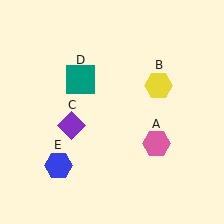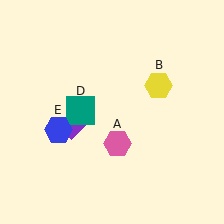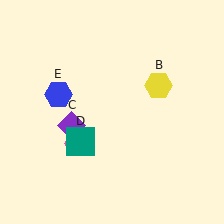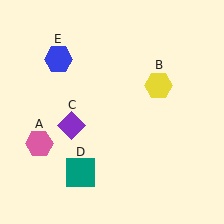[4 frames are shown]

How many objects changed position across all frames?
3 objects changed position: pink hexagon (object A), teal square (object D), blue hexagon (object E).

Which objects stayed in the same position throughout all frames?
Yellow hexagon (object B) and purple diamond (object C) remained stationary.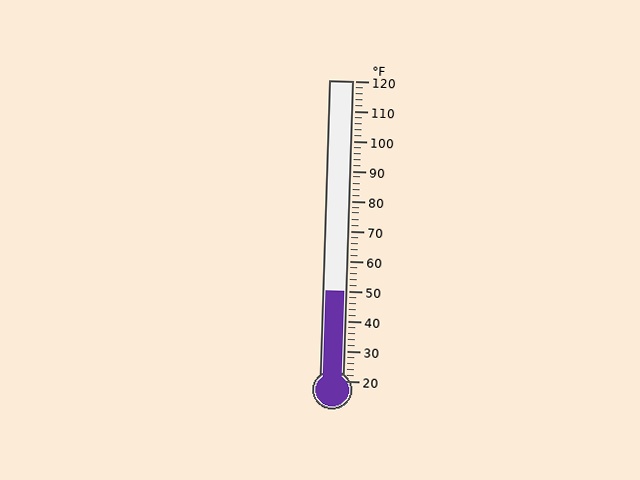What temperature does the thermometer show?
The thermometer shows approximately 50°F.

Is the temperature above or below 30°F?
The temperature is above 30°F.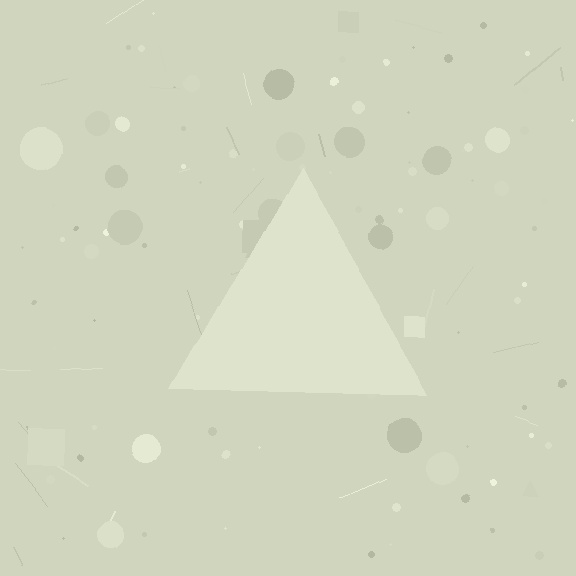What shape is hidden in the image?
A triangle is hidden in the image.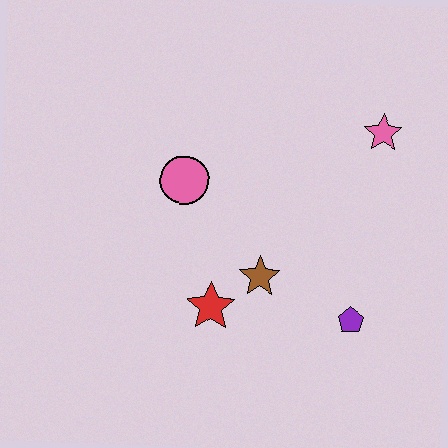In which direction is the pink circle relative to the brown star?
The pink circle is above the brown star.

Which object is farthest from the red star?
The pink star is farthest from the red star.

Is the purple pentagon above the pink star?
No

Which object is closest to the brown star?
The red star is closest to the brown star.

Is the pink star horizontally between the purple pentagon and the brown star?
No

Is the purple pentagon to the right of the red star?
Yes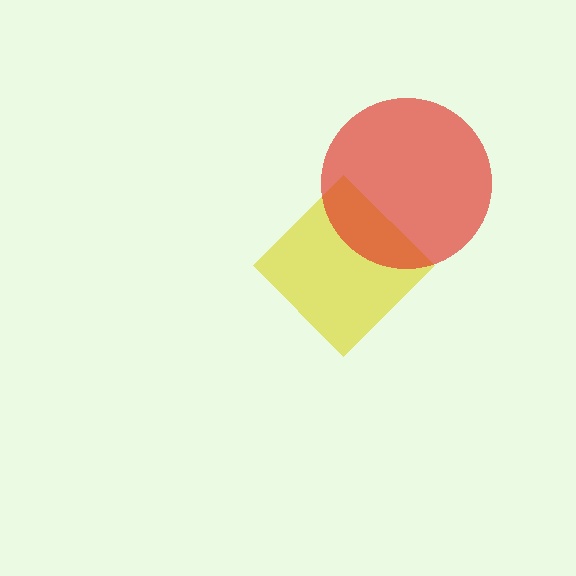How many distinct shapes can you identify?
There are 2 distinct shapes: a yellow diamond, a red circle.